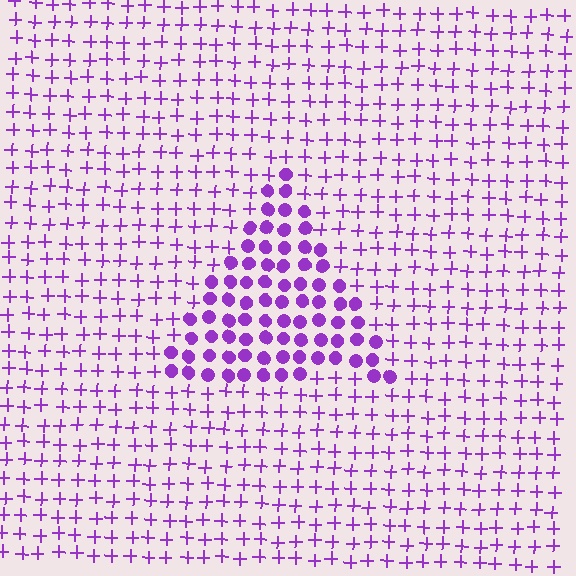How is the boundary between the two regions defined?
The boundary is defined by a change in element shape: circles inside vs. plus signs outside. All elements share the same color and spacing.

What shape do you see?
I see a triangle.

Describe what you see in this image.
The image is filled with small purple elements arranged in a uniform grid. A triangle-shaped region contains circles, while the surrounding area contains plus signs. The boundary is defined purely by the change in element shape.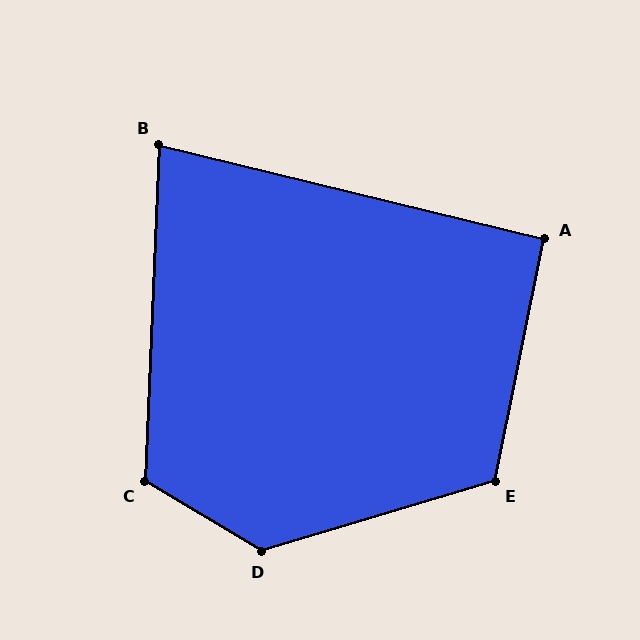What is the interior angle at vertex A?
Approximately 92 degrees (approximately right).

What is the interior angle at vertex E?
Approximately 118 degrees (obtuse).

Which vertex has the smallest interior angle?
B, at approximately 79 degrees.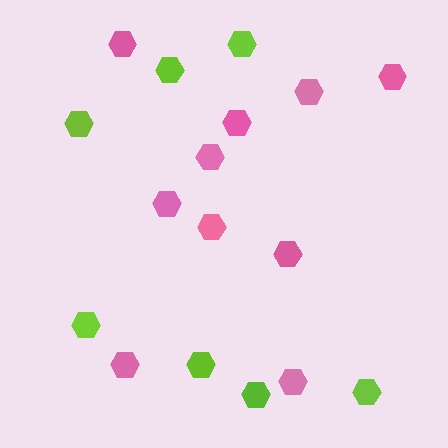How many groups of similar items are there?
There are 2 groups: one group of pink hexagons (10) and one group of lime hexagons (7).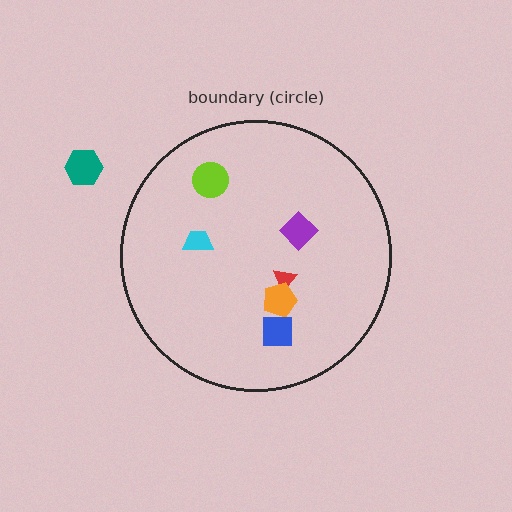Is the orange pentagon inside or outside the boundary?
Inside.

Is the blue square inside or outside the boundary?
Inside.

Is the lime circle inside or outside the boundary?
Inside.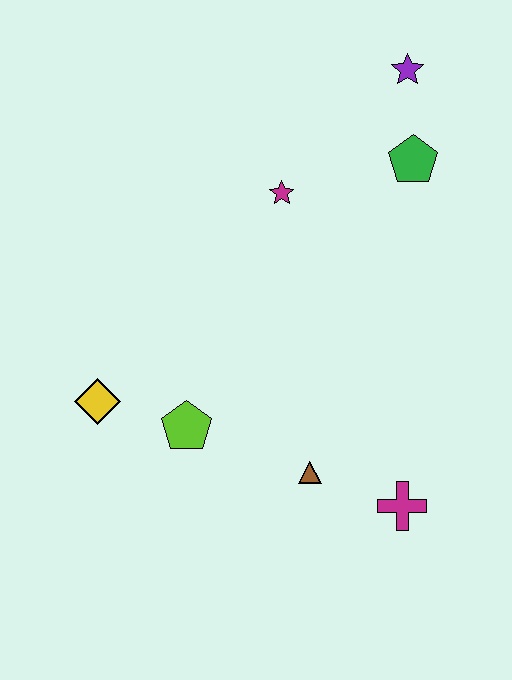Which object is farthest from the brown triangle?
The purple star is farthest from the brown triangle.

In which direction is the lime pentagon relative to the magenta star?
The lime pentagon is below the magenta star.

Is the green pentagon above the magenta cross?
Yes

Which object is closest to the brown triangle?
The magenta cross is closest to the brown triangle.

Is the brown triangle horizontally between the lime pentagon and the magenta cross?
Yes